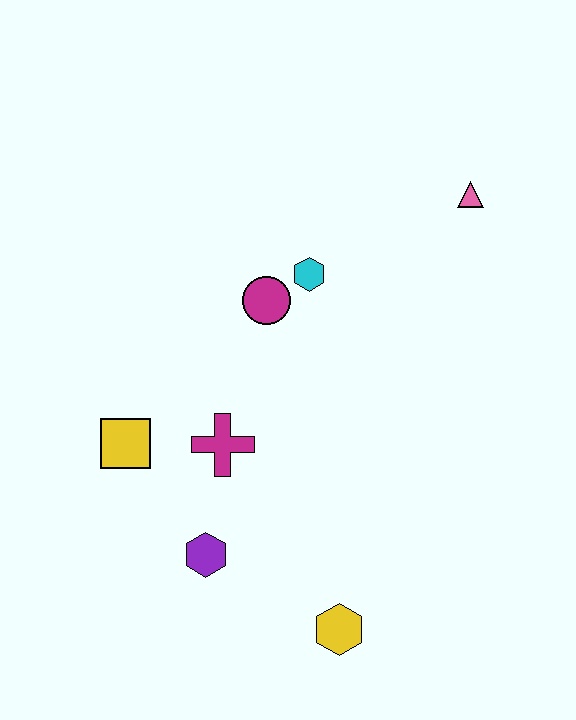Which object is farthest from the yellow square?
The pink triangle is farthest from the yellow square.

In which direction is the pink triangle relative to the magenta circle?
The pink triangle is to the right of the magenta circle.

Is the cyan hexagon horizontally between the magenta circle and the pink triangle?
Yes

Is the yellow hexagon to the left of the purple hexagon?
No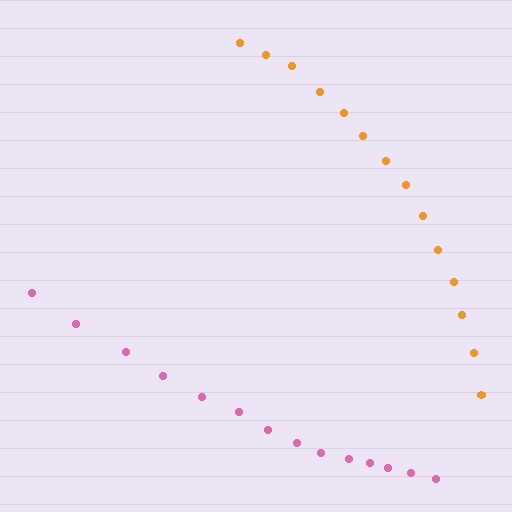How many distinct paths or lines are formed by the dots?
There are 2 distinct paths.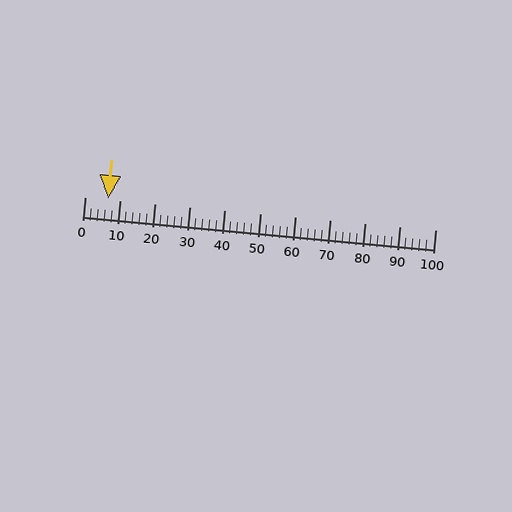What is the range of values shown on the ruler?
The ruler shows values from 0 to 100.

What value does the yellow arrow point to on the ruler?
The yellow arrow points to approximately 7.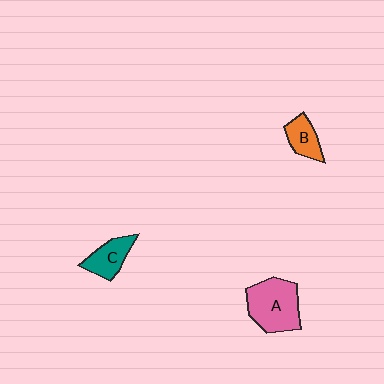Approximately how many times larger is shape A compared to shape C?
Approximately 1.8 times.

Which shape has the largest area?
Shape A (pink).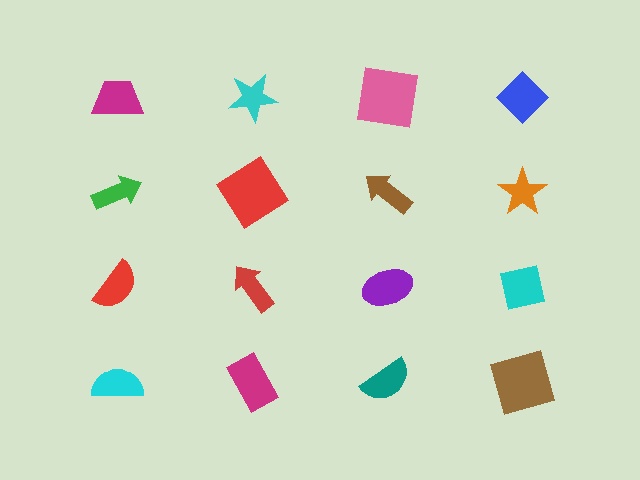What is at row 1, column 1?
A magenta trapezoid.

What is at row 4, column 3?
A teal semicircle.